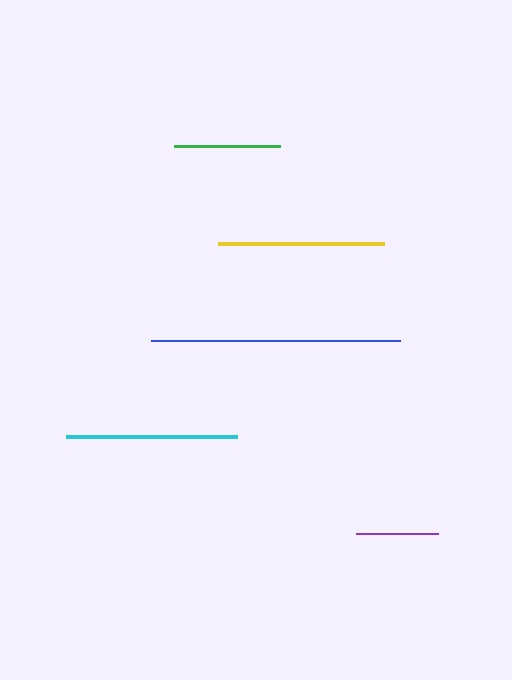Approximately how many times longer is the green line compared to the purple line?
The green line is approximately 1.3 times the length of the purple line.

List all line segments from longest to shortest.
From longest to shortest: blue, cyan, yellow, green, purple.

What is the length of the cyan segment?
The cyan segment is approximately 171 pixels long.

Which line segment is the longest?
The blue line is the longest at approximately 250 pixels.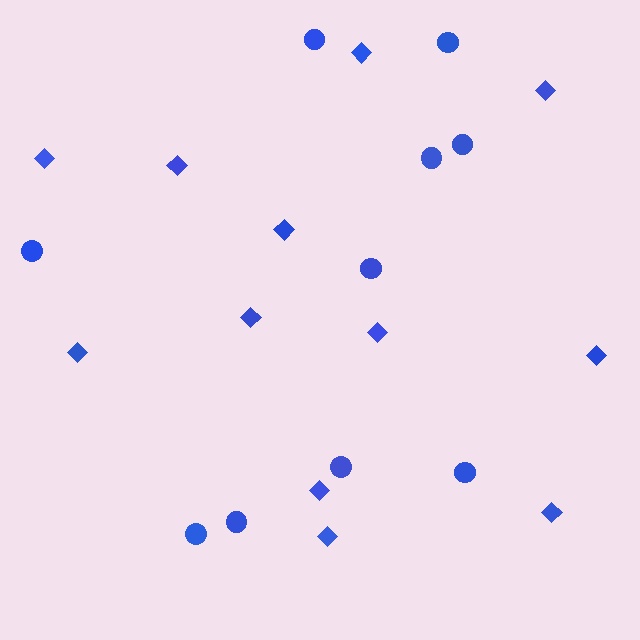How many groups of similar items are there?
There are 2 groups: one group of diamonds (12) and one group of circles (10).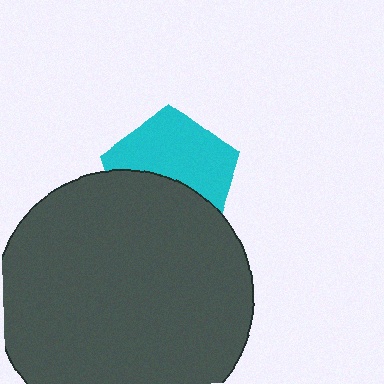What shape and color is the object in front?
The object in front is a dark gray circle.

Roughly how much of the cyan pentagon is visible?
About half of it is visible (roughly 56%).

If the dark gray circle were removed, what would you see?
You would see the complete cyan pentagon.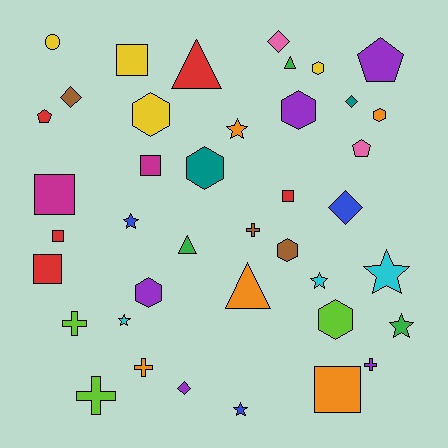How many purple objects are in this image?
There are 5 purple objects.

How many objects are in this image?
There are 40 objects.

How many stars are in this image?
There are 7 stars.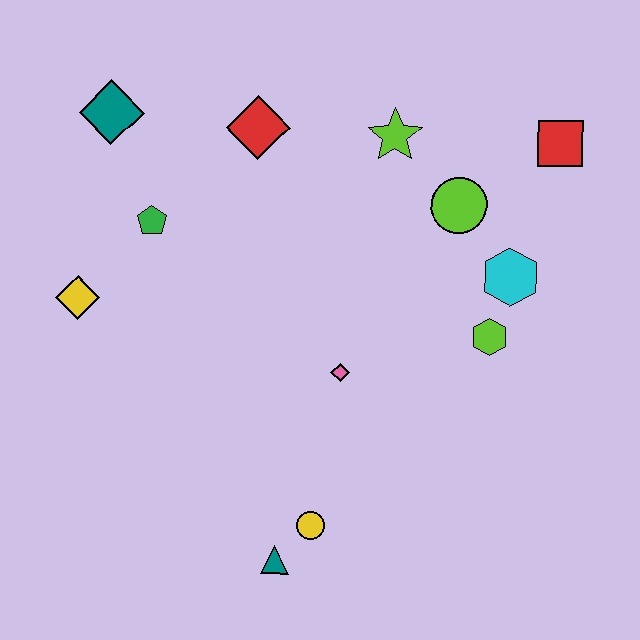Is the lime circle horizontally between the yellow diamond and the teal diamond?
No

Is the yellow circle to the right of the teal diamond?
Yes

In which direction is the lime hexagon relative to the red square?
The lime hexagon is below the red square.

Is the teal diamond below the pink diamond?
No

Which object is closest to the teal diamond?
The green pentagon is closest to the teal diamond.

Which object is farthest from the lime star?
The teal triangle is farthest from the lime star.